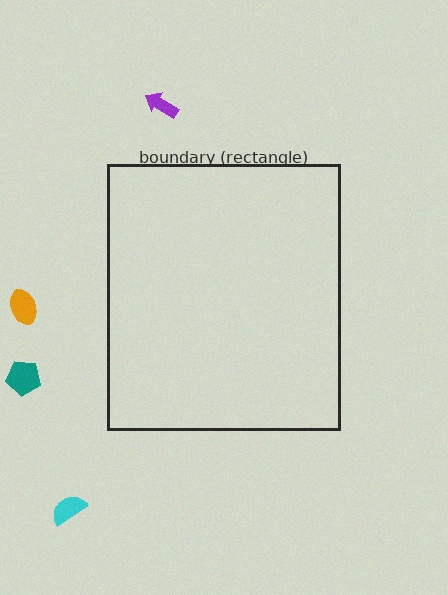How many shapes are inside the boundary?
0 inside, 4 outside.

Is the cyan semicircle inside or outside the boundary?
Outside.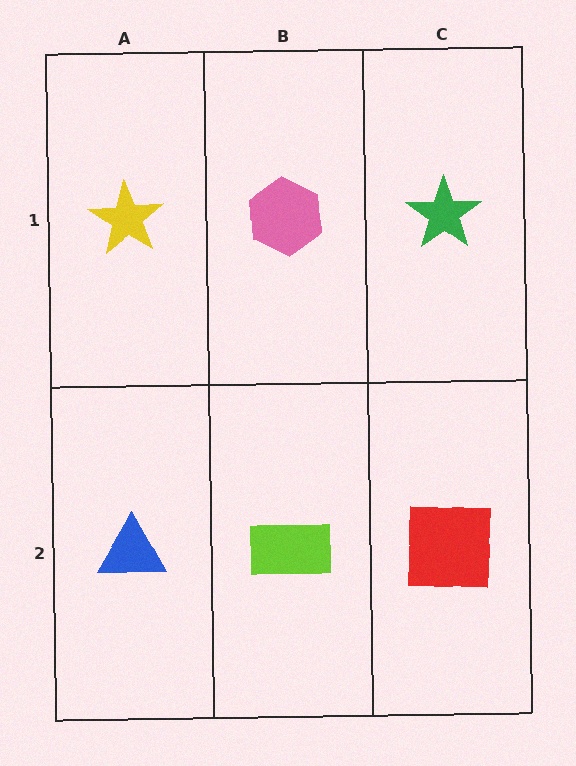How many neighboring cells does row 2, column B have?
3.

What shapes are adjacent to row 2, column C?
A green star (row 1, column C), a lime rectangle (row 2, column B).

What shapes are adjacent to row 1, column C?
A red square (row 2, column C), a pink hexagon (row 1, column B).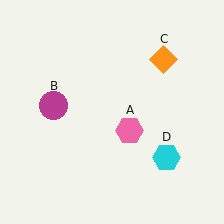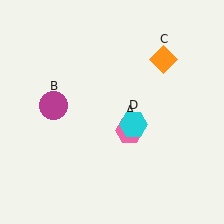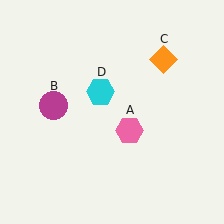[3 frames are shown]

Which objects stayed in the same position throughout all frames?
Pink hexagon (object A) and magenta circle (object B) and orange diamond (object C) remained stationary.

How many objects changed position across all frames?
1 object changed position: cyan hexagon (object D).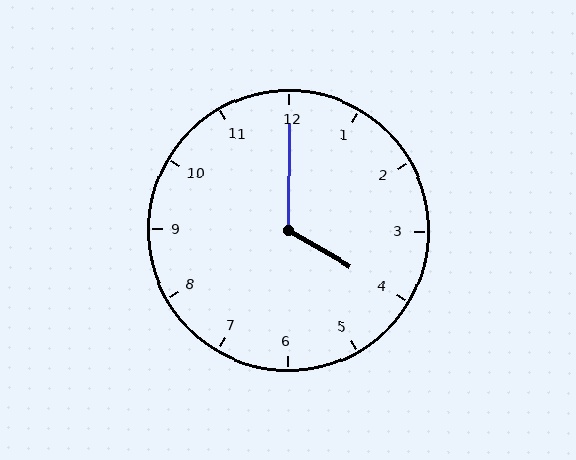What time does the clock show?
4:00.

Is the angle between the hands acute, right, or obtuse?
It is obtuse.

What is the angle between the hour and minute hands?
Approximately 120 degrees.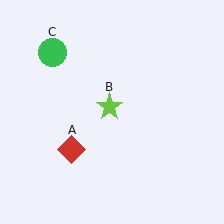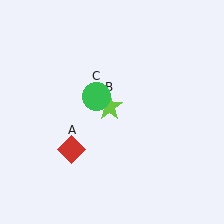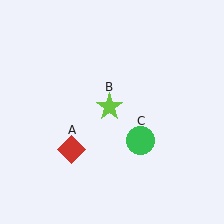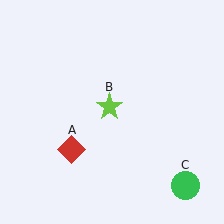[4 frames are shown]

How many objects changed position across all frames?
1 object changed position: green circle (object C).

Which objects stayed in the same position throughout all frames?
Red diamond (object A) and lime star (object B) remained stationary.